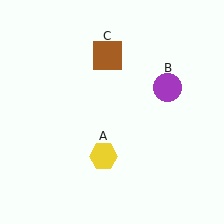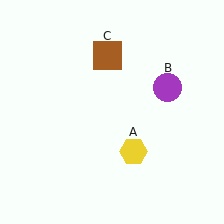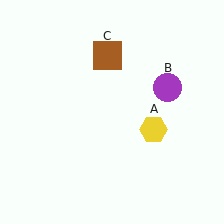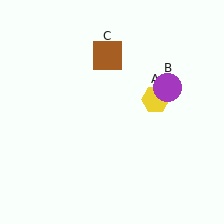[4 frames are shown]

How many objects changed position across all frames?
1 object changed position: yellow hexagon (object A).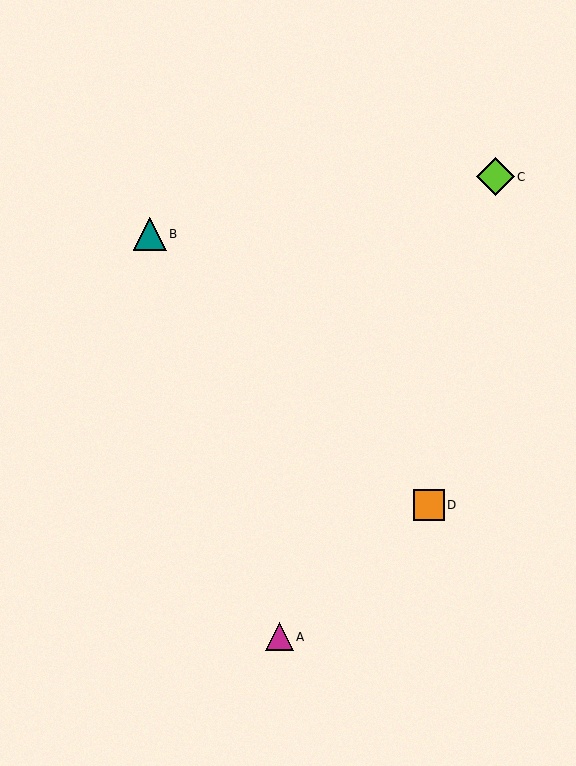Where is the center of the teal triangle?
The center of the teal triangle is at (150, 234).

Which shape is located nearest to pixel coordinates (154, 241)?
The teal triangle (labeled B) at (150, 234) is nearest to that location.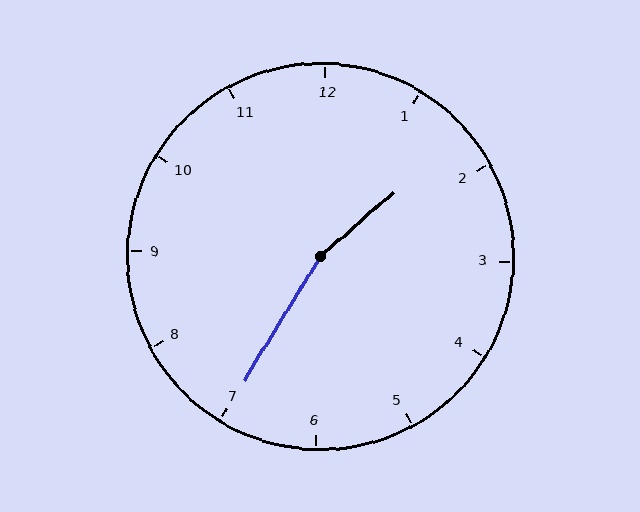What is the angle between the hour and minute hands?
Approximately 162 degrees.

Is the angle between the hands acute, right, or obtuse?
It is obtuse.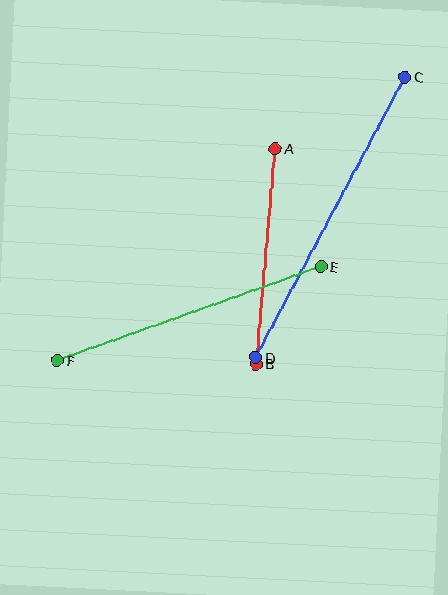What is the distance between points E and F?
The distance is approximately 280 pixels.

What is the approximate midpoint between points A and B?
The midpoint is at approximately (266, 256) pixels.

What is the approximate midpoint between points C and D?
The midpoint is at approximately (330, 217) pixels.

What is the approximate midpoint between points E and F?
The midpoint is at approximately (189, 314) pixels.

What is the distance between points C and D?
The distance is approximately 318 pixels.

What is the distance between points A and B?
The distance is approximately 216 pixels.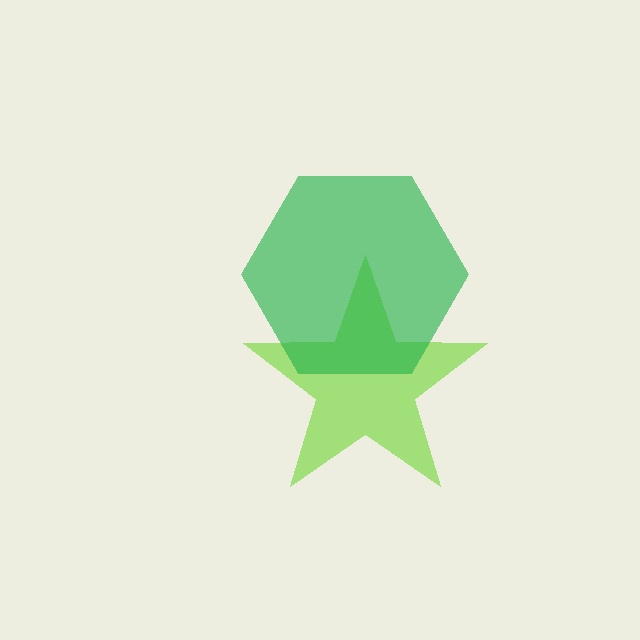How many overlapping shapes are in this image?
There are 2 overlapping shapes in the image.